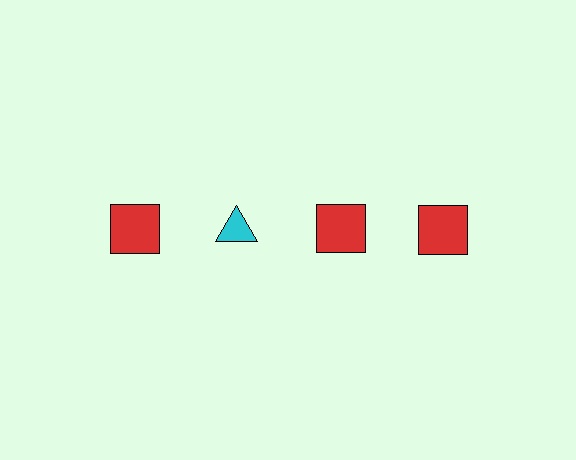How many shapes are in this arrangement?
There are 4 shapes arranged in a grid pattern.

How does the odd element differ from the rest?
It differs in both color (cyan instead of red) and shape (triangle instead of square).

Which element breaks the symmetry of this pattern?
The cyan triangle in the top row, second from left column breaks the symmetry. All other shapes are red squares.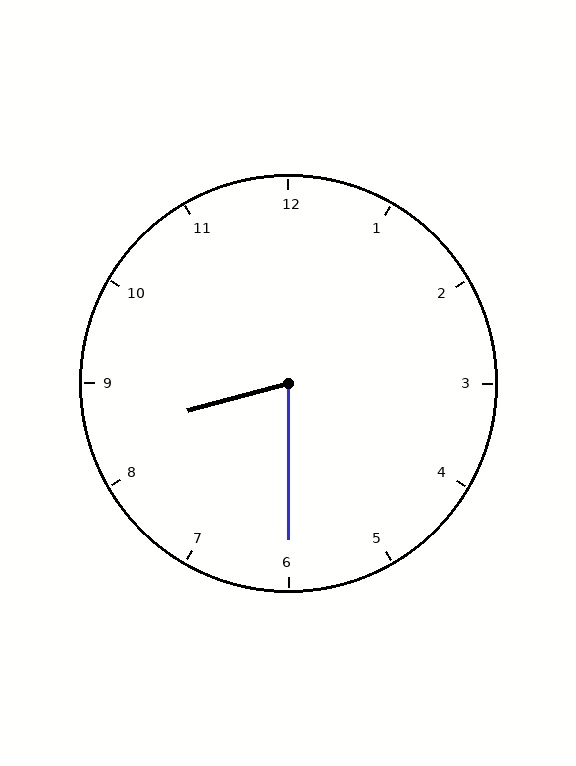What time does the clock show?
8:30.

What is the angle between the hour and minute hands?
Approximately 75 degrees.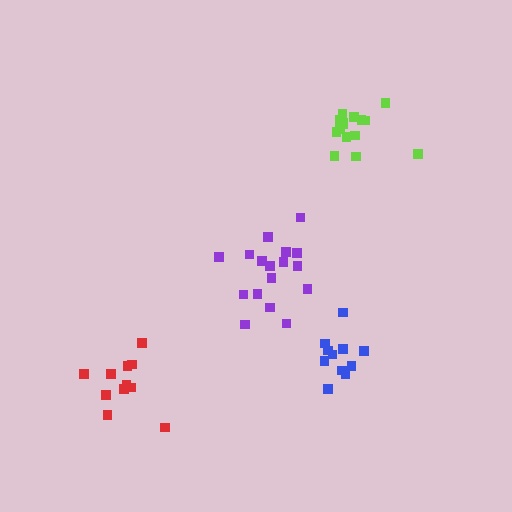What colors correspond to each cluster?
The clusters are colored: purple, lime, red, blue.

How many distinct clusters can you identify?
There are 4 distinct clusters.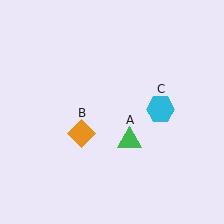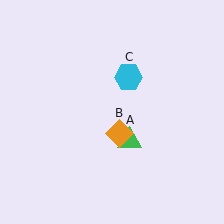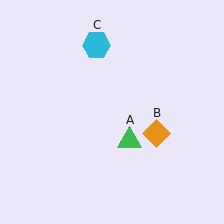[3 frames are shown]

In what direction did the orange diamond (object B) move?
The orange diamond (object B) moved right.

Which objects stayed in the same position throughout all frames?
Green triangle (object A) remained stationary.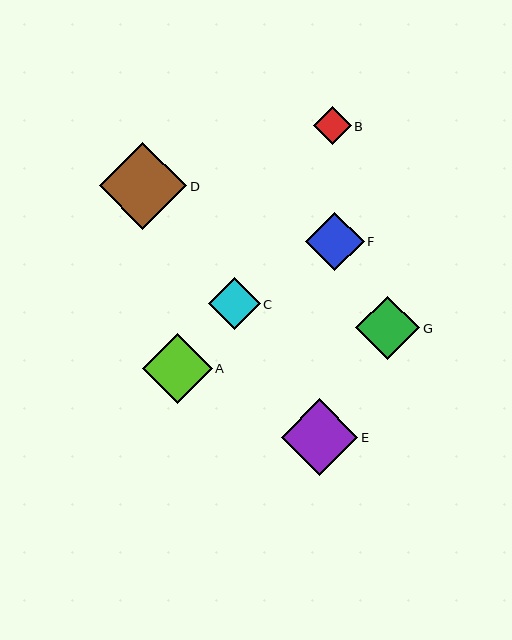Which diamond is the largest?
Diamond D is the largest with a size of approximately 87 pixels.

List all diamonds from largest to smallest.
From largest to smallest: D, E, A, G, F, C, B.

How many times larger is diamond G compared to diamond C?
Diamond G is approximately 1.2 times the size of diamond C.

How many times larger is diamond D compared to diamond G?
Diamond D is approximately 1.4 times the size of diamond G.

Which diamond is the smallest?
Diamond B is the smallest with a size of approximately 38 pixels.